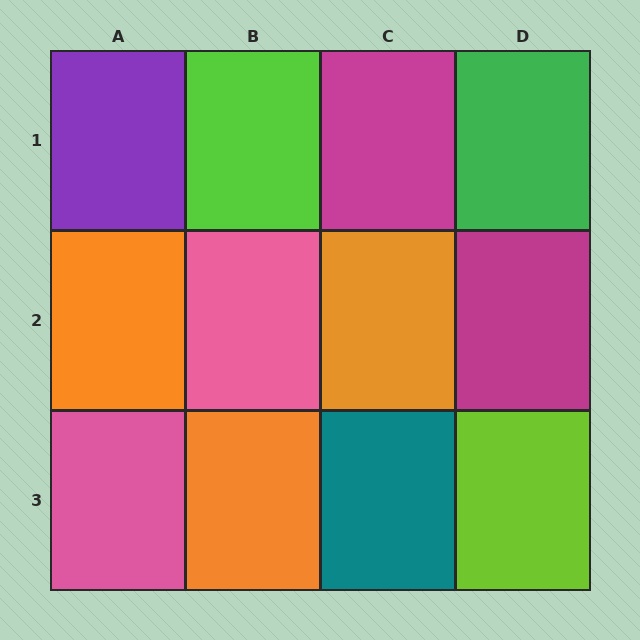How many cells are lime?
2 cells are lime.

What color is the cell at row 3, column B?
Orange.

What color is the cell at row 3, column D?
Lime.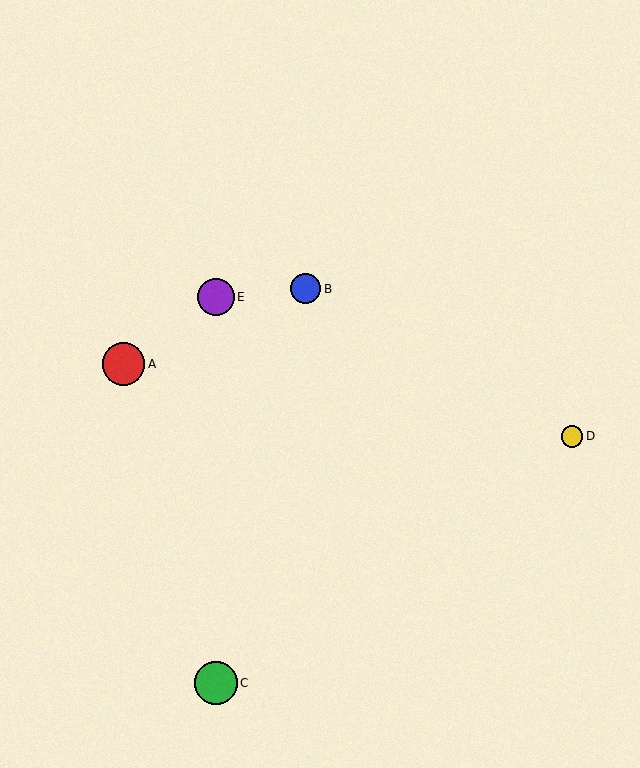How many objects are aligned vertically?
2 objects (C, E) are aligned vertically.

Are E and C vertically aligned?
Yes, both are at x≈216.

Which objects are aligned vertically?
Objects C, E are aligned vertically.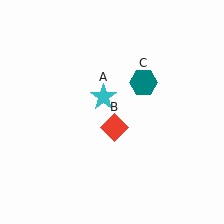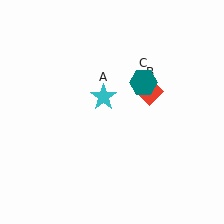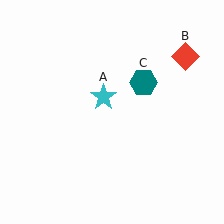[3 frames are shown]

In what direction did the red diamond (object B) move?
The red diamond (object B) moved up and to the right.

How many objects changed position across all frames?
1 object changed position: red diamond (object B).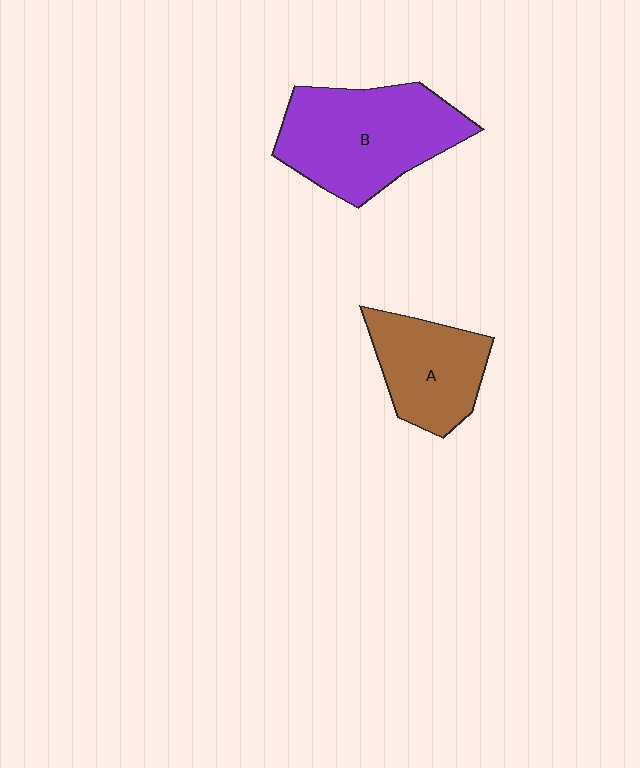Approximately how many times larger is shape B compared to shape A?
Approximately 1.5 times.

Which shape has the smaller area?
Shape A (brown).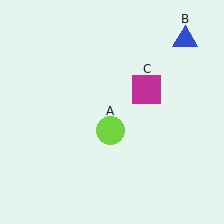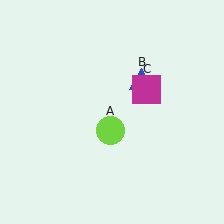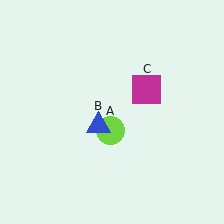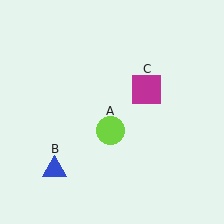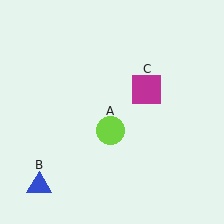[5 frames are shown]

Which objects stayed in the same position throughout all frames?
Lime circle (object A) and magenta square (object C) remained stationary.